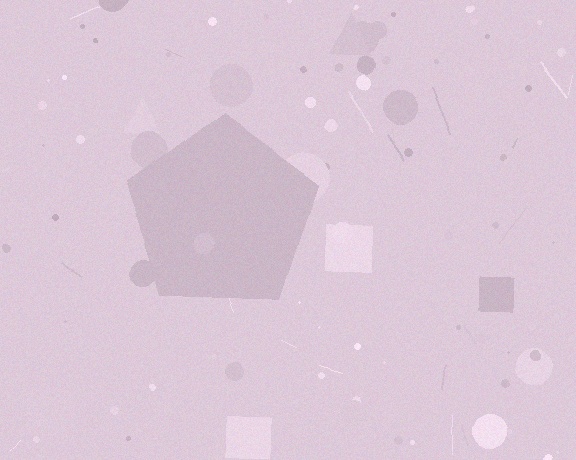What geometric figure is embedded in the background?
A pentagon is embedded in the background.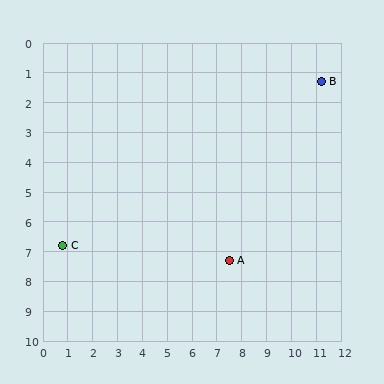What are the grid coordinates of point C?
Point C is at approximately (0.8, 6.8).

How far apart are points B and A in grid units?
Points B and A are about 7.0 grid units apart.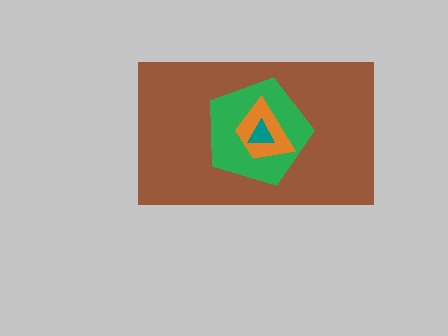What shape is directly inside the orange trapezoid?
The teal triangle.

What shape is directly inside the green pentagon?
The orange trapezoid.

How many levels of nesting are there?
4.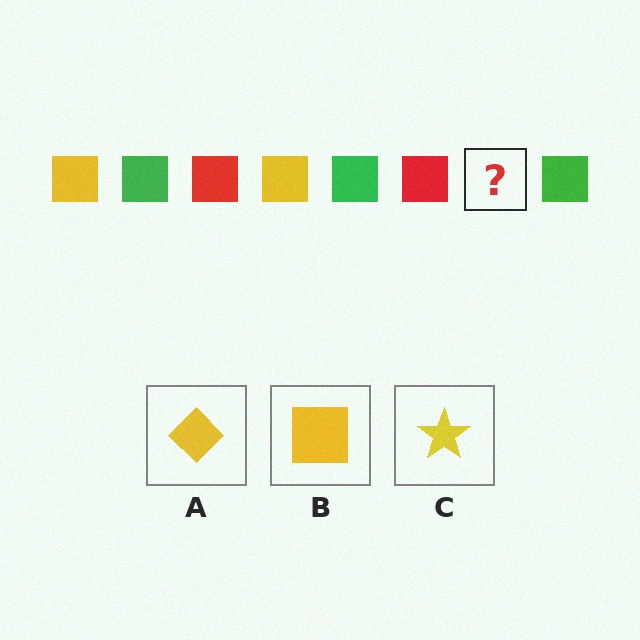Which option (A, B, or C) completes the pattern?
B.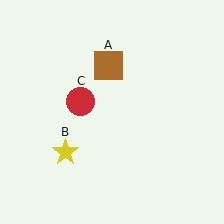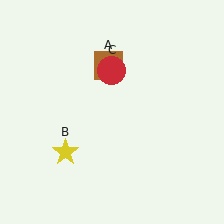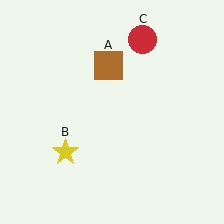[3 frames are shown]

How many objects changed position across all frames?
1 object changed position: red circle (object C).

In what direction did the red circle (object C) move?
The red circle (object C) moved up and to the right.